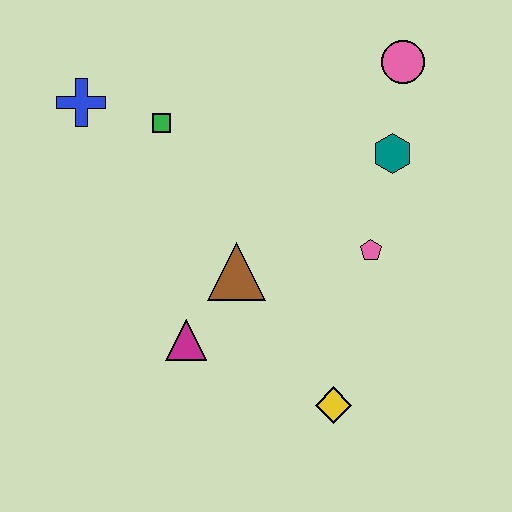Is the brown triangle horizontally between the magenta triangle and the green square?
No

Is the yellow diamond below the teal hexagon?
Yes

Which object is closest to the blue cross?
The green square is closest to the blue cross.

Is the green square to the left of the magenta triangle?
Yes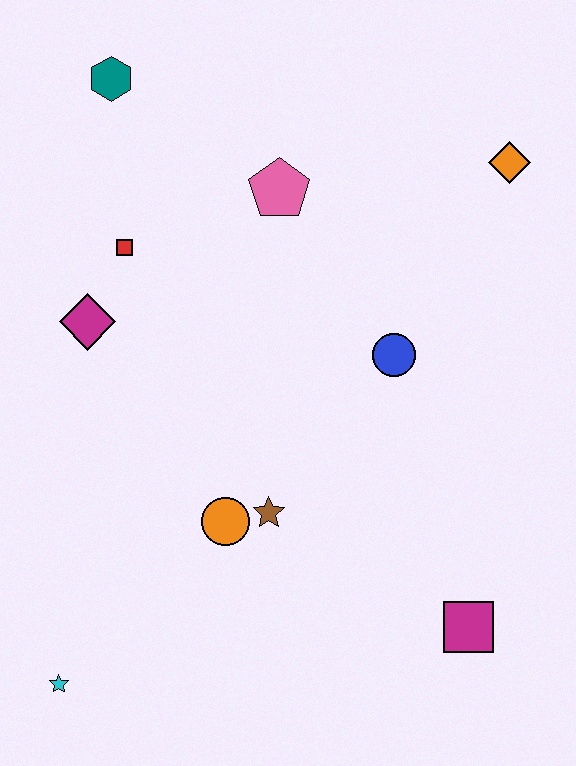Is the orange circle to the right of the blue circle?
No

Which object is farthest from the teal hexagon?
The magenta square is farthest from the teal hexagon.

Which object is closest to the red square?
The magenta diamond is closest to the red square.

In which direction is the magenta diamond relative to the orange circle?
The magenta diamond is above the orange circle.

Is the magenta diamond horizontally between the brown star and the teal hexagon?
No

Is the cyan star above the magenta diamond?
No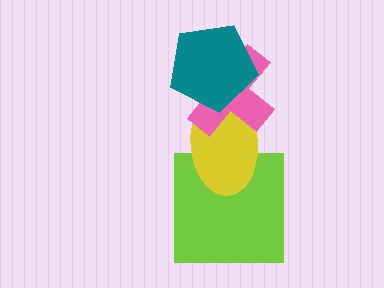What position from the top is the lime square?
The lime square is 4th from the top.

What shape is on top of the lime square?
The yellow ellipse is on top of the lime square.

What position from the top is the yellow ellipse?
The yellow ellipse is 3rd from the top.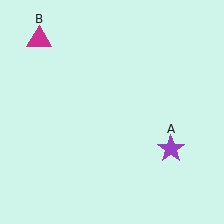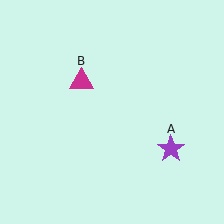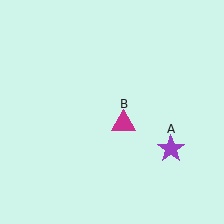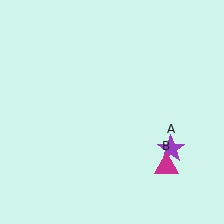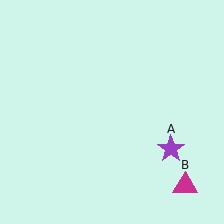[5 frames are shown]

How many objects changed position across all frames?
1 object changed position: magenta triangle (object B).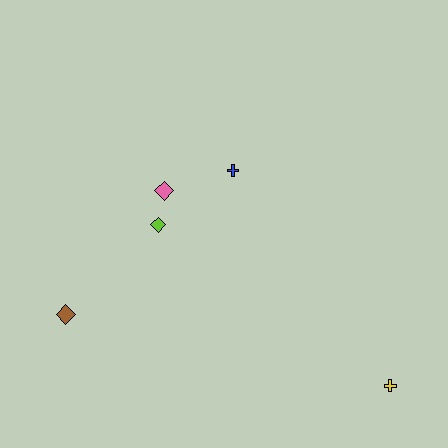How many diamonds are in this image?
There are 3 diamonds.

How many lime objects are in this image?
There is 1 lime object.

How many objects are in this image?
There are 5 objects.